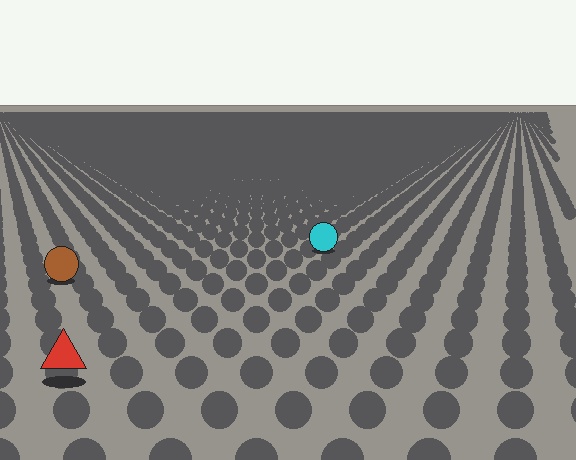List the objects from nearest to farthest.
From nearest to farthest: the red triangle, the brown circle, the cyan circle.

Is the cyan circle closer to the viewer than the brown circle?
No. The brown circle is closer — you can tell from the texture gradient: the ground texture is coarser near it.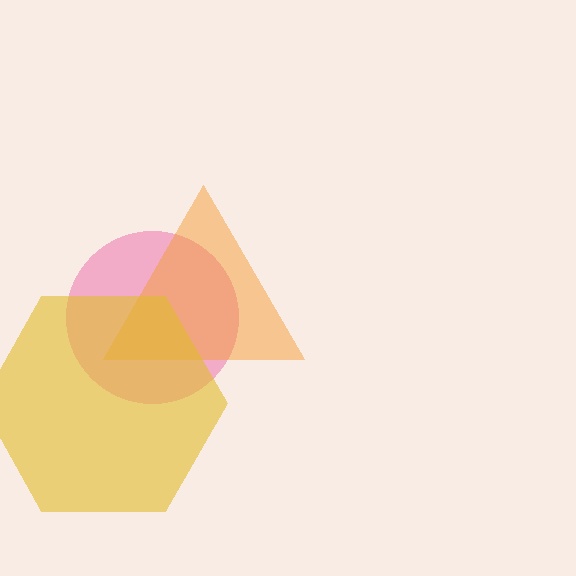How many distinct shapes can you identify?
There are 3 distinct shapes: a pink circle, an orange triangle, a yellow hexagon.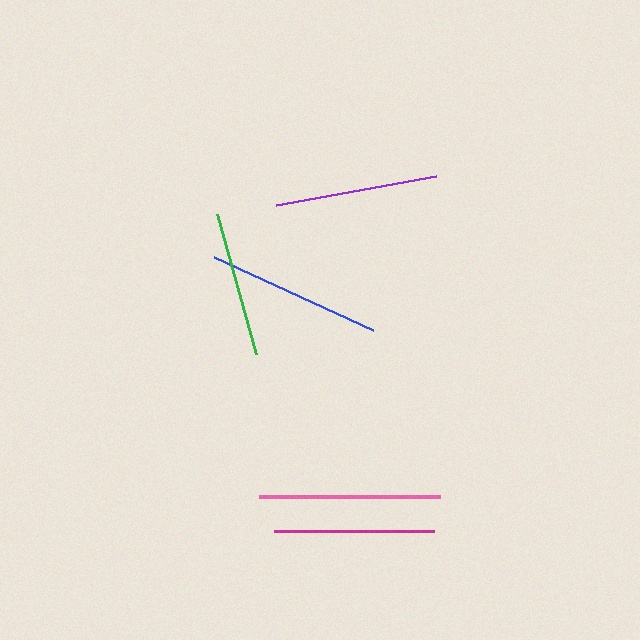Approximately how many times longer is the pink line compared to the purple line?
The pink line is approximately 1.1 times the length of the purple line.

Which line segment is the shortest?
The green line is the shortest at approximately 145 pixels.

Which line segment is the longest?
The pink line is the longest at approximately 181 pixels.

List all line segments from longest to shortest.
From longest to shortest: pink, blue, purple, magenta, green.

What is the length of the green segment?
The green segment is approximately 145 pixels long.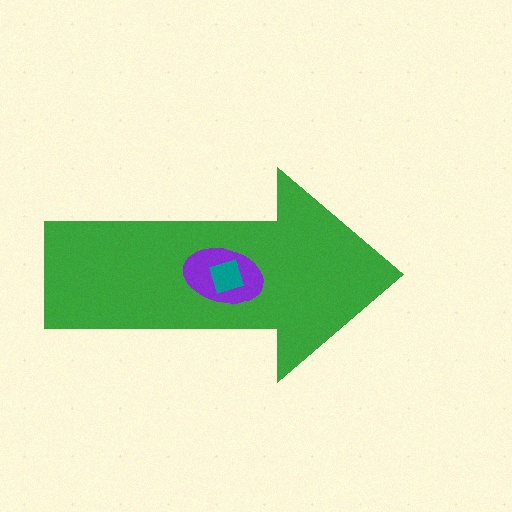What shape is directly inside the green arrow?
The purple ellipse.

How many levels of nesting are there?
3.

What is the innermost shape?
The teal square.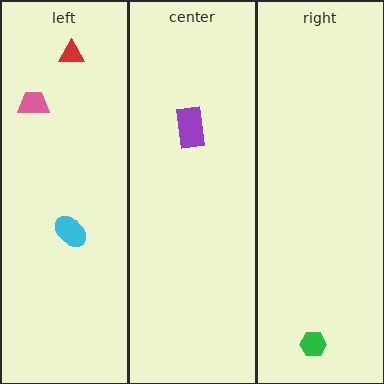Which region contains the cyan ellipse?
The left region.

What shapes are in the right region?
The green hexagon.